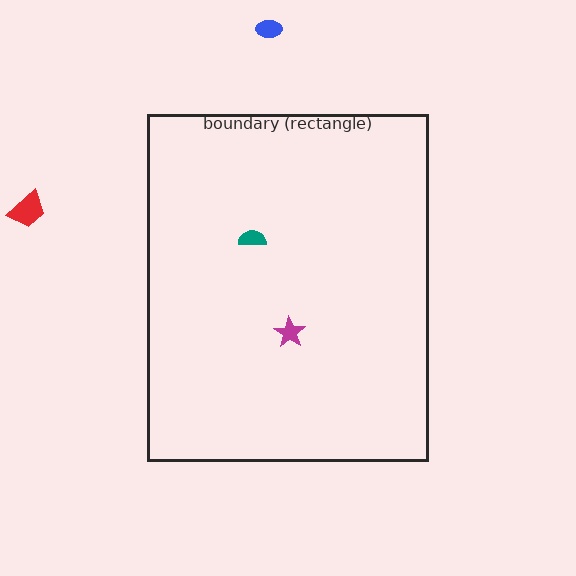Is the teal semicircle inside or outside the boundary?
Inside.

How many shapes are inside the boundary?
2 inside, 2 outside.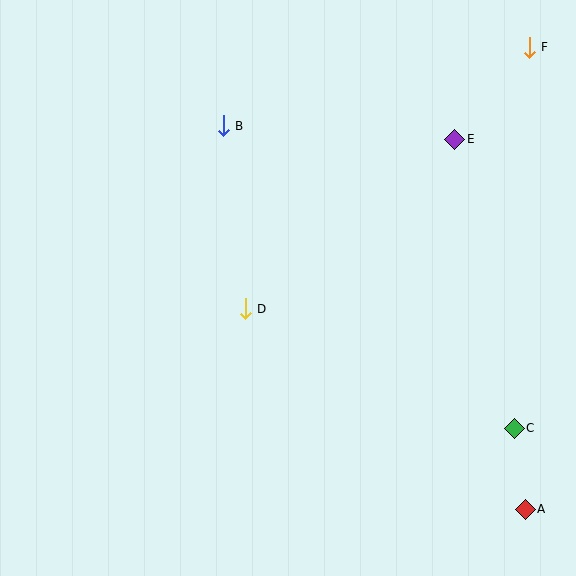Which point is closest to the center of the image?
Point D at (245, 309) is closest to the center.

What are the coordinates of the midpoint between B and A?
The midpoint between B and A is at (374, 318).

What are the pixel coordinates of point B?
Point B is at (223, 126).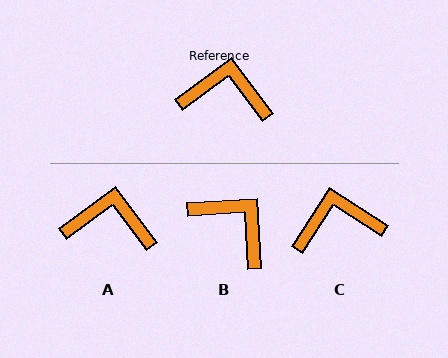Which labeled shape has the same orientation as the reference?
A.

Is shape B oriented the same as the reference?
No, it is off by about 33 degrees.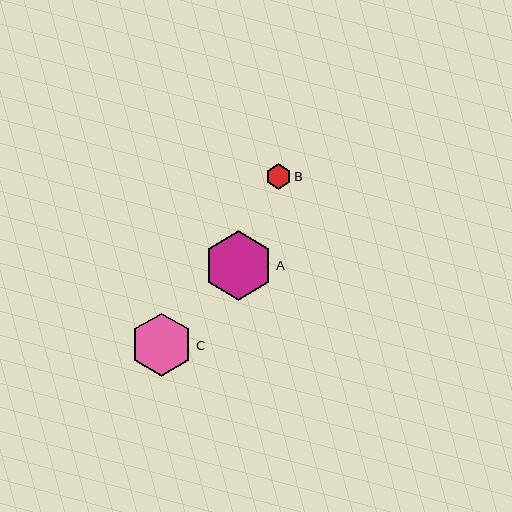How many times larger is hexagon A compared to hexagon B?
Hexagon A is approximately 2.8 times the size of hexagon B.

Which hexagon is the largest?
Hexagon A is the largest with a size of approximately 70 pixels.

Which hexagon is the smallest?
Hexagon B is the smallest with a size of approximately 25 pixels.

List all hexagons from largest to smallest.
From largest to smallest: A, C, B.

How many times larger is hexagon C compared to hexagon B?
Hexagon C is approximately 2.5 times the size of hexagon B.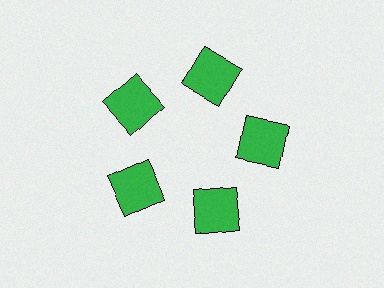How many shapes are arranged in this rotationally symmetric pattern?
There are 5 shapes, arranged in 5 groups of 1.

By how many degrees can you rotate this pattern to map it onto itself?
The pattern maps onto itself every 72 degrees of rotation.